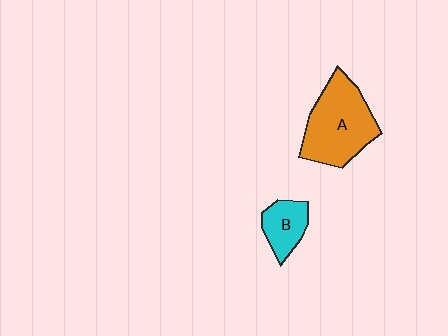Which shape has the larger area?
Shape A (orange).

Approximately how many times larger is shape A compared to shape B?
Approximately 2.3 times.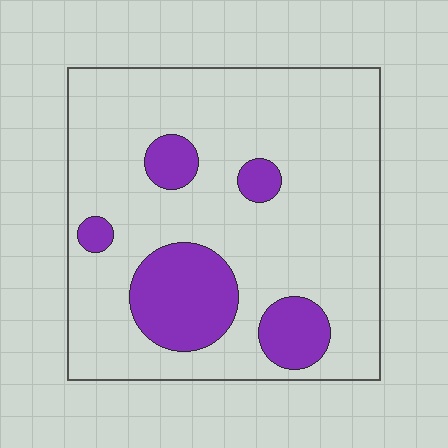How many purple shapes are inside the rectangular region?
5.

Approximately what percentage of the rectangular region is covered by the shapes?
Approximately 20%.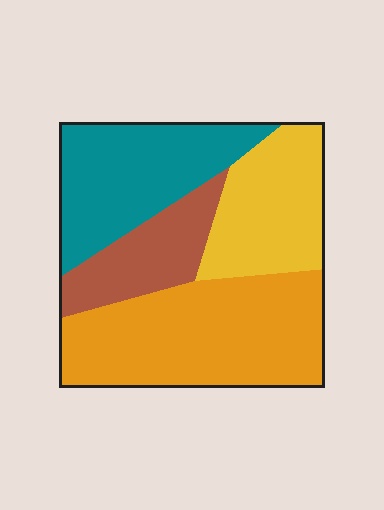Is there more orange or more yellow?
Orange.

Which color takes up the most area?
Orange, at roughly 40%.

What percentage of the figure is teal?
Teal covers about 25% of the figure.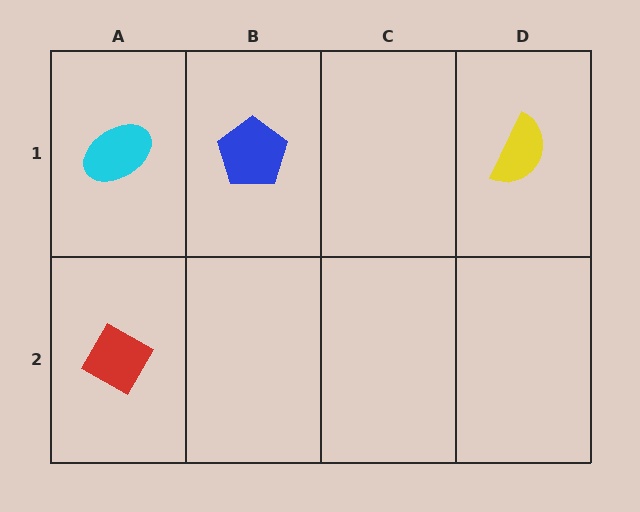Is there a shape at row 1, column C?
No, that cell is empty.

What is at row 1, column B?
A blue pentagon.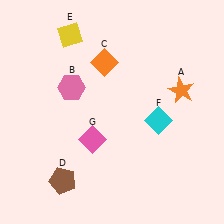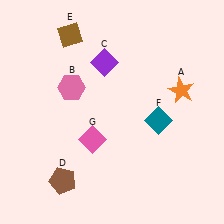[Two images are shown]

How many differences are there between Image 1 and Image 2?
There are 3 differences between the two images.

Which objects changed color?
C changed from orange to purple. E changed from yellow to brown. F changed from cyan to teal.